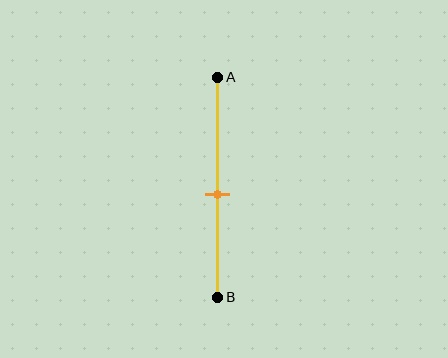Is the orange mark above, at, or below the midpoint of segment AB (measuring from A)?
The orange mark is below the midpoint of segment AB.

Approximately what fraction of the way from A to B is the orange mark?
The orange mark is approximately 55% of the way from A to B.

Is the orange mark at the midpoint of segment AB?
No, the mark is at about 55% from A, not at the 50% midpoint.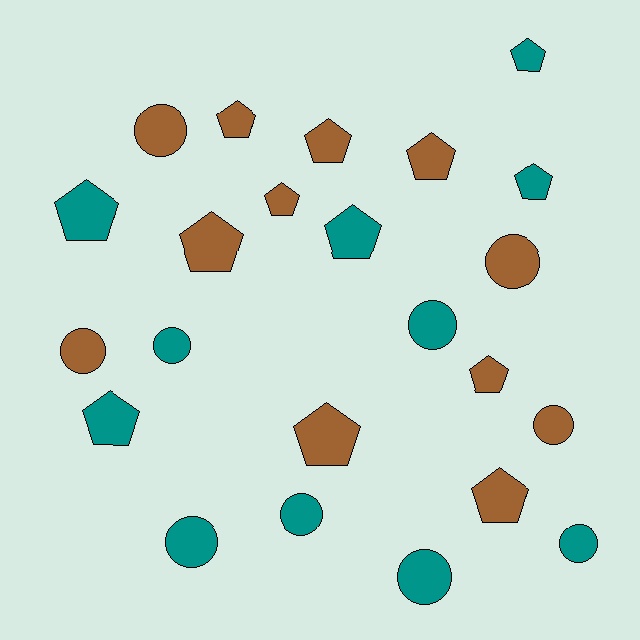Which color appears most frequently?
Brown, with 12 objects.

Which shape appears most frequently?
Pentagon, with 13 objects.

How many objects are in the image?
There are 23 objects.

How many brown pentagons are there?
There are 8 brown pentagons.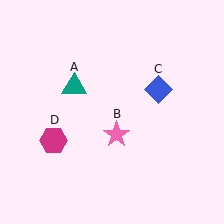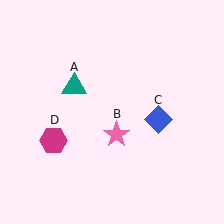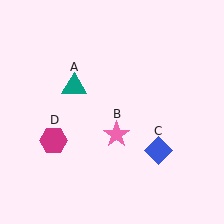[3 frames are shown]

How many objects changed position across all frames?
1 object changed position: blue diamond (object C).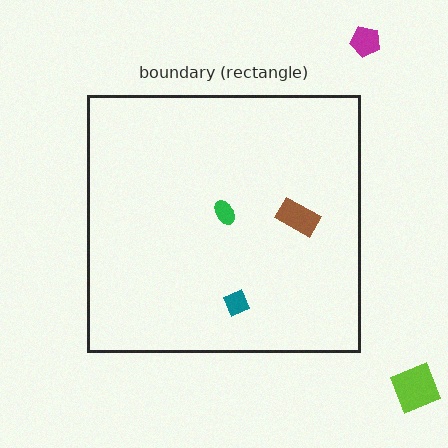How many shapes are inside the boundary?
3 inside, 2 outside.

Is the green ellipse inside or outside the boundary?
Inside.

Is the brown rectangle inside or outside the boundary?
Inside.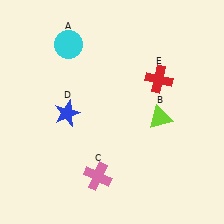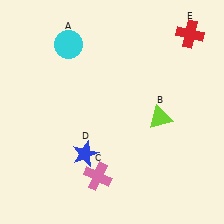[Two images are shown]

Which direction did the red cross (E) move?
The red cross (E) moved up.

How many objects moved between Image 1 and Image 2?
2 objects moved between the two images.